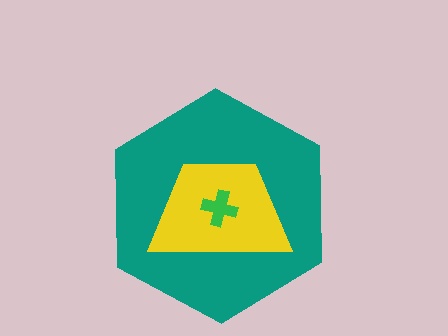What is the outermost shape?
The teal hexagon.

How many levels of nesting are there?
3.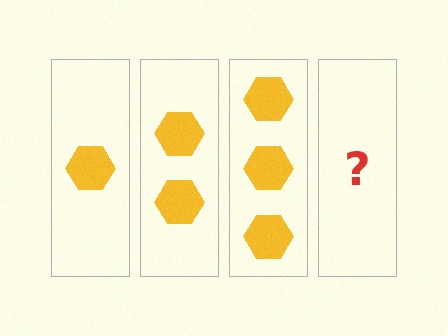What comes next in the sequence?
The next element should be 4 hexagons.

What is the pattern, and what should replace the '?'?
The pattern is that each step adds one more hexagon. The '?' should be 4 hexagons.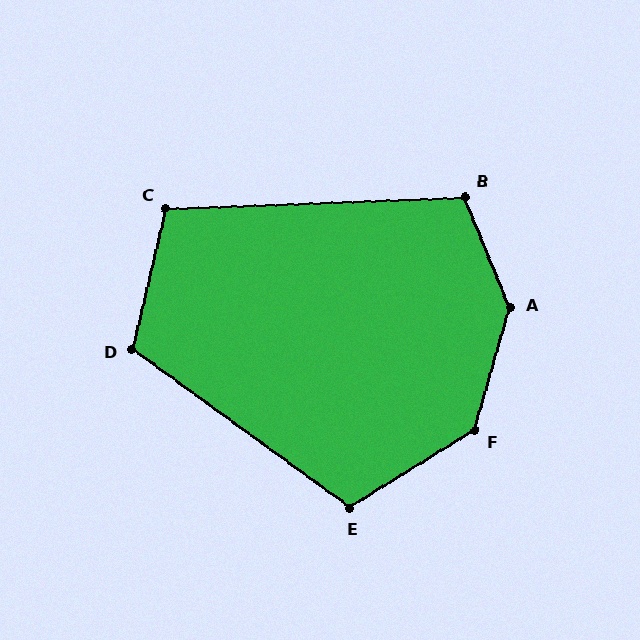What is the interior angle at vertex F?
Approximately 138 degrees (obtuse).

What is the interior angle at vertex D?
Approximately 113 degrees (obtuse).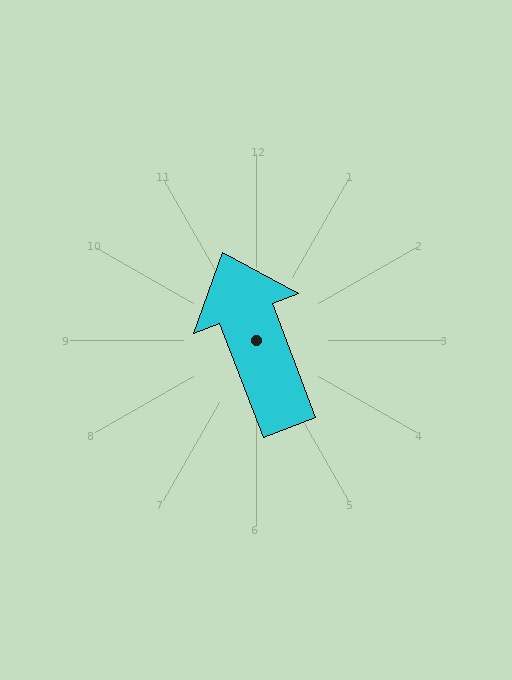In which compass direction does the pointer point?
North.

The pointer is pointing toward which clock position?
Roughly 11 o'clock.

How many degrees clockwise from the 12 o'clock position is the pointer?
Approximately 339 degrees.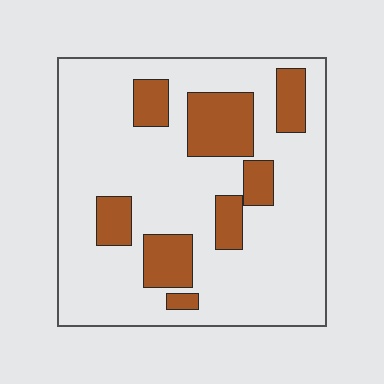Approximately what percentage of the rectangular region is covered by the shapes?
Approximately 20%.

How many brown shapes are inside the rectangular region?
8.